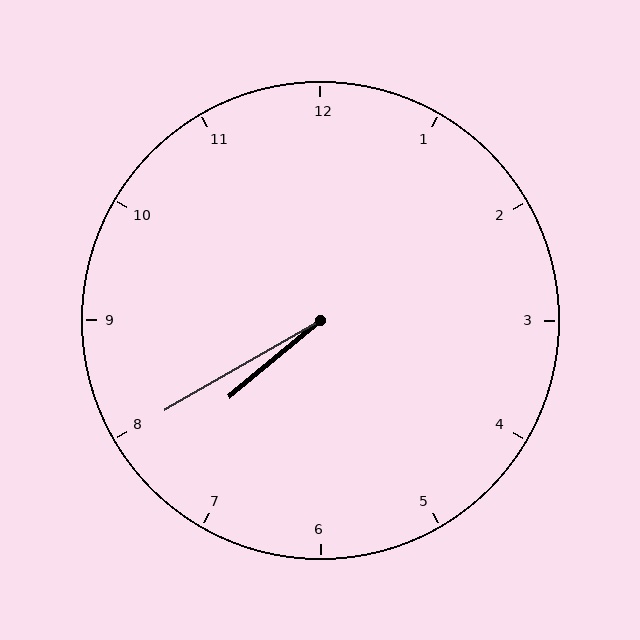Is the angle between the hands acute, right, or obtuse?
It is acute.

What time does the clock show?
7:40.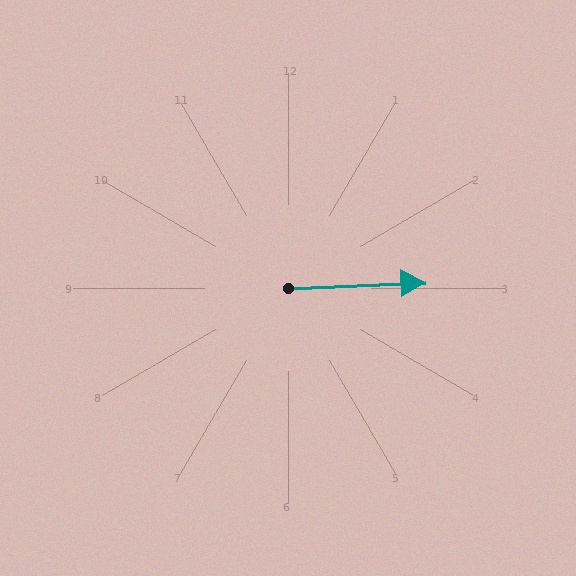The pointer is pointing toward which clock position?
Roughly 3 o'clock.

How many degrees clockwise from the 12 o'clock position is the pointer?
Approximately 88 degrees.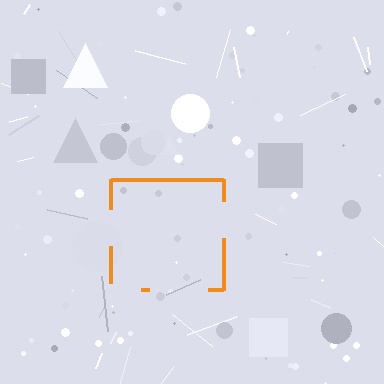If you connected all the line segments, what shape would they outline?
They would outline a square.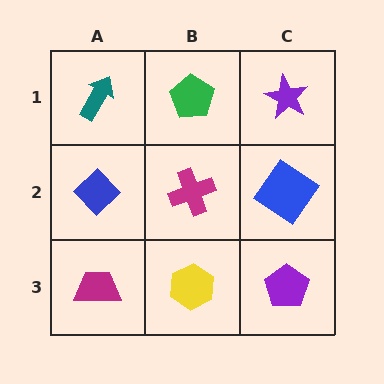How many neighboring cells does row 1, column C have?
2.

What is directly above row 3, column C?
A blue diamond.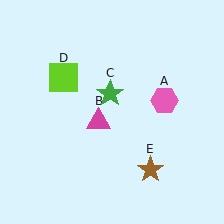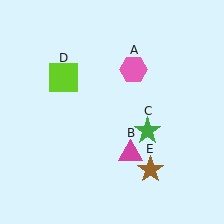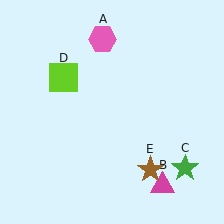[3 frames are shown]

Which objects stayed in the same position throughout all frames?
Lime square (object D) and brown star (object E) remained stationary.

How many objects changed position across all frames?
3 objects changed position: pink hexagon (object A), magenta triangle (object B), green star (object C).